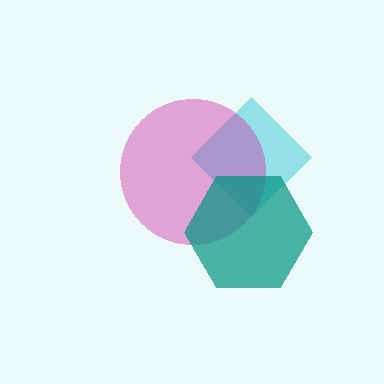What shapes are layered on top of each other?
The layered shapes are: a cyan diamond, a magenta circle, a teal hexagon.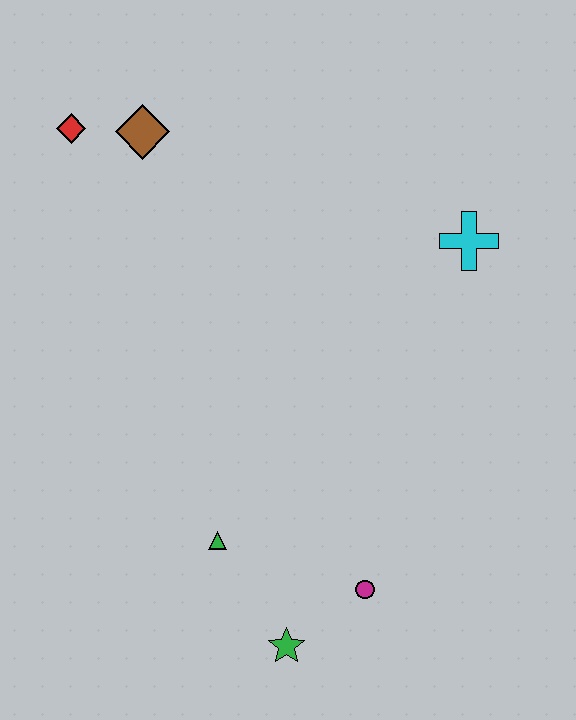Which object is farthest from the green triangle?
The red diamond is farthest from the green triangle.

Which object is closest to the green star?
The magenta circle is closest to the green star.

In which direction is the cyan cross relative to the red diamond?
The cyan cross is to the right of the red diamond.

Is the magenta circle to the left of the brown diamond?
No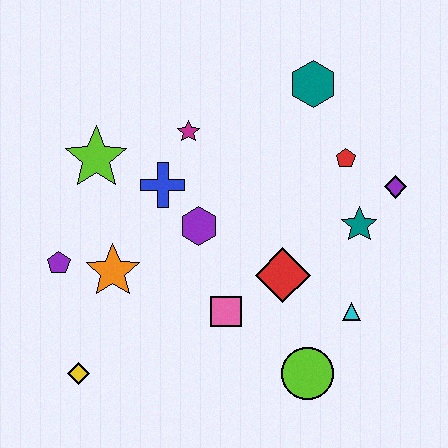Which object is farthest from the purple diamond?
The yellow diamond is farthest from the purple diamond.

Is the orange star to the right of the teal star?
No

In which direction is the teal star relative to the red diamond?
The teal star is to the right of the red diamond.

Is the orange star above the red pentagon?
No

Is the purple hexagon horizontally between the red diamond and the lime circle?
No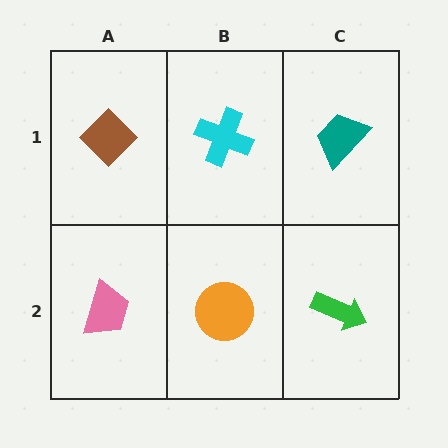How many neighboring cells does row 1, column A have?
2.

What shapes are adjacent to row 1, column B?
An orange circle (row 2, column B), a brown diamond (row 1, column A), a teal trapezoid (row 1, column C).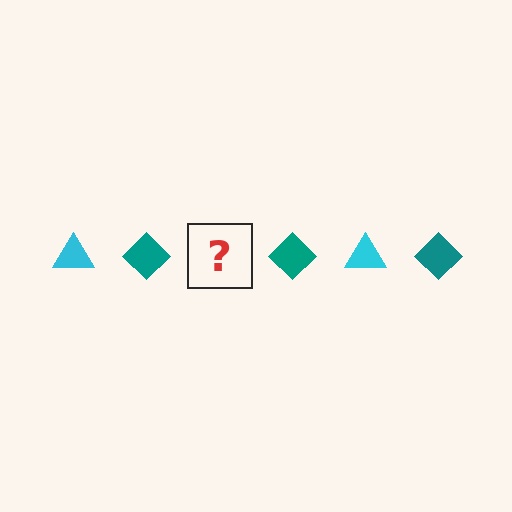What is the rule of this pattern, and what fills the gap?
The rule is that the pattern alternates between cyan triangle and teal diamond. The gap should be filled with a cyan triangle.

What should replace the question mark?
The question mark should be replaced with a cyan triangle.